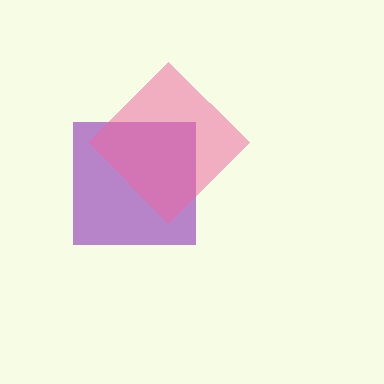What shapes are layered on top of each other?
The layered shapes are: a purple square, a pink diamond.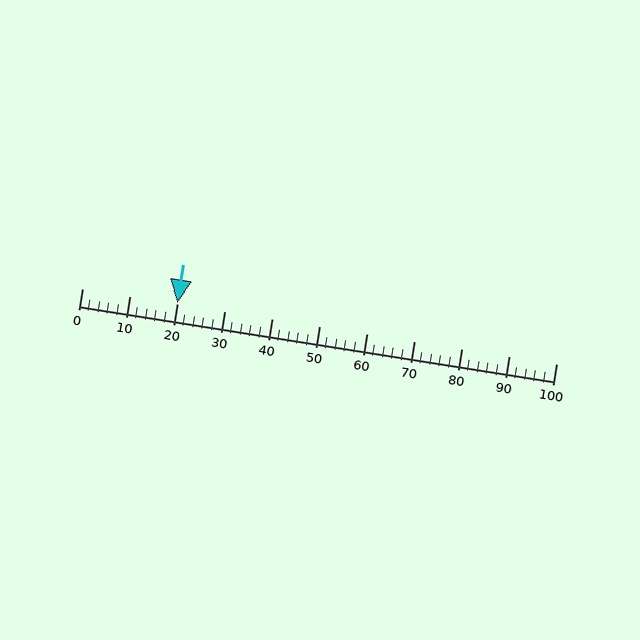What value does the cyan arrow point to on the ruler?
The cyan arrow points to approximately 20.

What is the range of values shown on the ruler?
The ruler shows values from 0 to 100.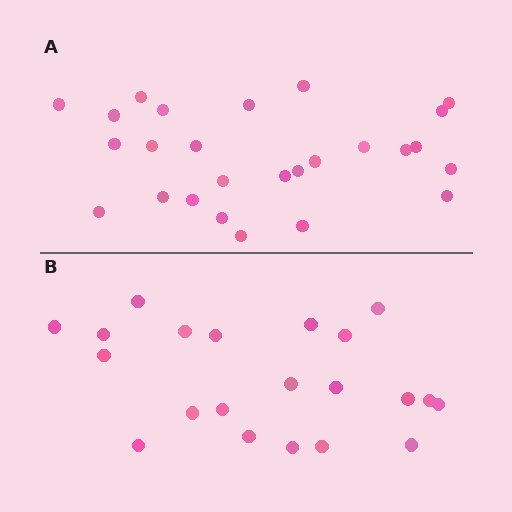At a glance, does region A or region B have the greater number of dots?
Region A (the top region) has more dots.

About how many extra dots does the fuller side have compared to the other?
Region A has about 5 more dots than region B.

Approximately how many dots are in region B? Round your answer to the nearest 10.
About 20 dots. (The exact count is 21, which rounds to 20.)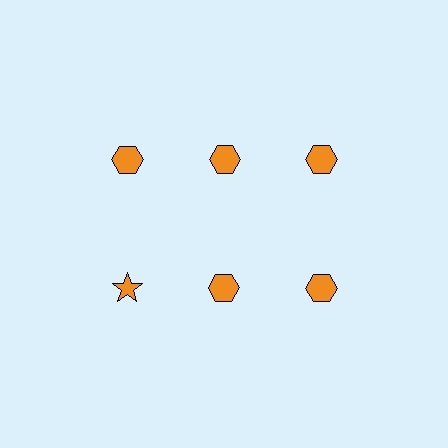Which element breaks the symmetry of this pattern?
The orange star in the second row, leftmost column breaks the symmetry. All other shapes are orange hexagons.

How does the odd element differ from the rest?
It has a different shape: star instead of hexagon.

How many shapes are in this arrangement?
There are 6 shapes arranged in a grid pattern.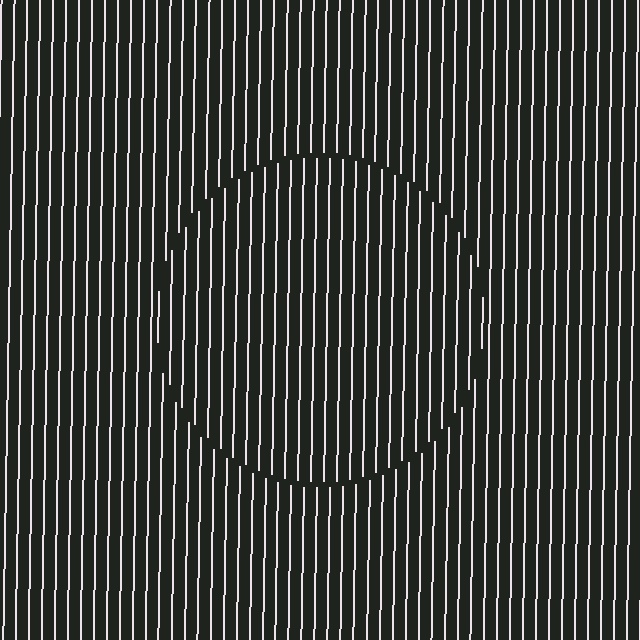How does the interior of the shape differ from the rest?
The interior of the shape contains the same grating, shifted by half a period — the contour is defined by the phase discontinuity where line-ends from the inner and outer gratings abut.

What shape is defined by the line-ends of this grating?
An illusory circle. The interior of the shape contains the same grating, shifted by half a period — the contour is defined by the phase discontinuity where line-ends from the inner and outer gratings abut.